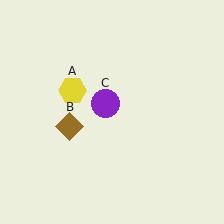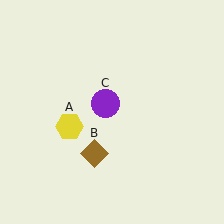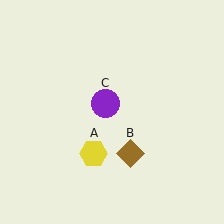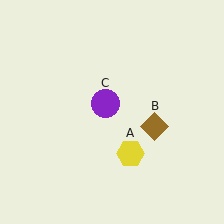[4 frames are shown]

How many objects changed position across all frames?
2 objects changed position: yellow hexagon (object A), brown diamond (object B).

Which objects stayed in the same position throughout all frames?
Purple circle (object C) remained stationary.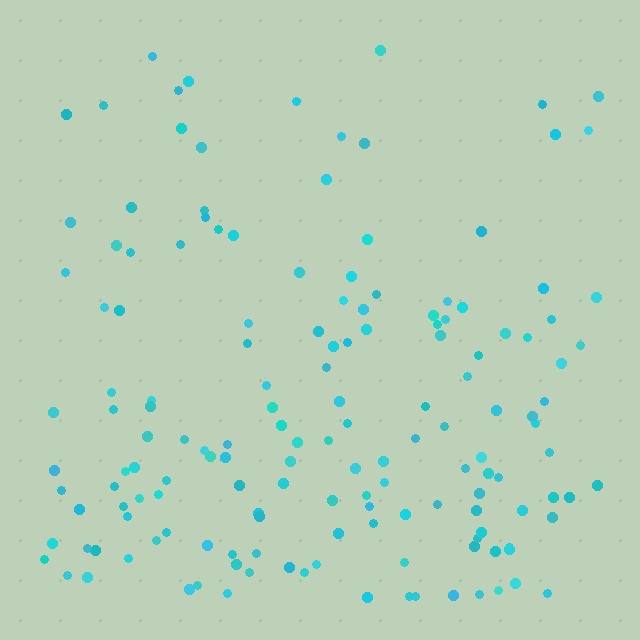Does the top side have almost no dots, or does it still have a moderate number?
Still a moderate number, just noticeably fewer than the bottom.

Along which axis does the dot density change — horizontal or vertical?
Vertical.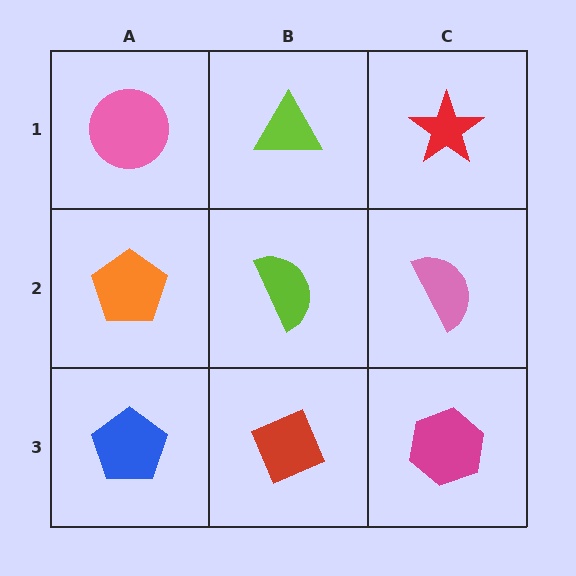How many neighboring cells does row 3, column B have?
3.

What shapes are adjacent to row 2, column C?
A red star (row 1, column C), a magenta hexagon (row 3, column C), a lime semicircle (row 2, column B).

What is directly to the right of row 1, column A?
A lime triangle.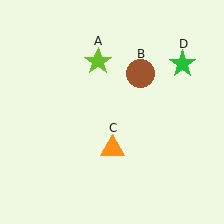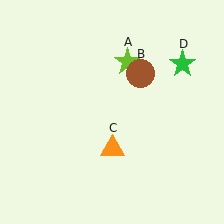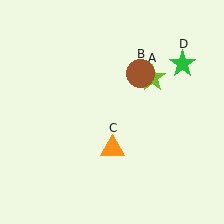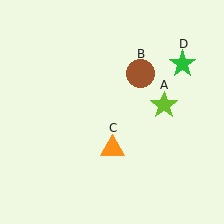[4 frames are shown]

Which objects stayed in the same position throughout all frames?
Brown circle (object B) and orange triangle (object C) and green star (object D) remained stationary.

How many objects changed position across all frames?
1 object changed position: lime star (object A).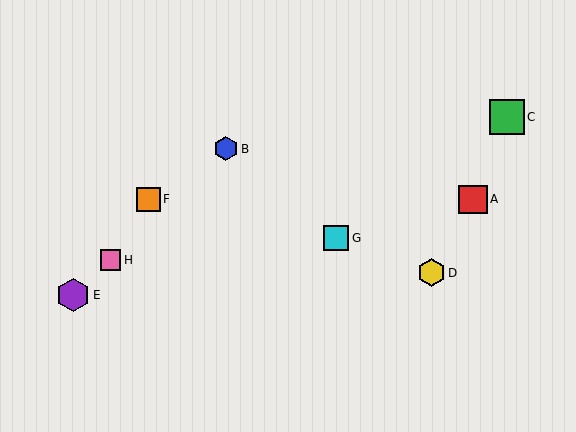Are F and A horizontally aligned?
Yes, both are at y≈199.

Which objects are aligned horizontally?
Objects A, F are aligned horizontally.